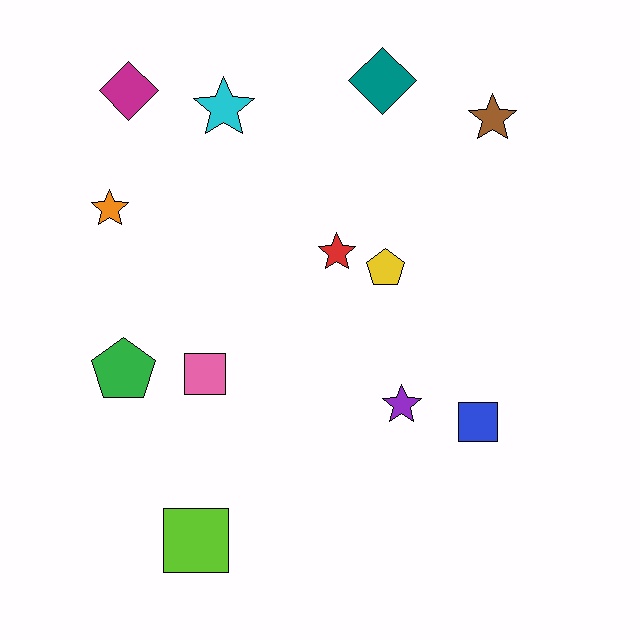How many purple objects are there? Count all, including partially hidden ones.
There is 1 purple object.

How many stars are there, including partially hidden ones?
There are 5 stars.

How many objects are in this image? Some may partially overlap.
There are 12 objects.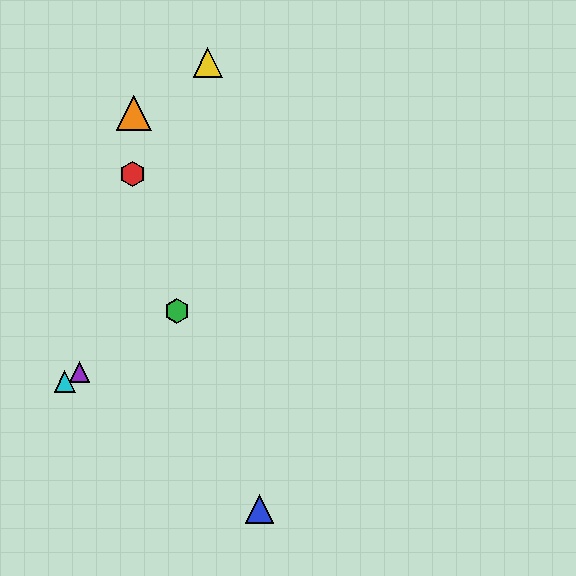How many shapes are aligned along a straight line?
3 shapes (the green hexagon, the purple triangle, the cyan triangle) are aligned along a straight line.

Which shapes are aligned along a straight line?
The green hexagon, the purple triangle, the cyan triangle are aligned along a straight line.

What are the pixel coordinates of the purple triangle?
The purple triangle is at (80, 372).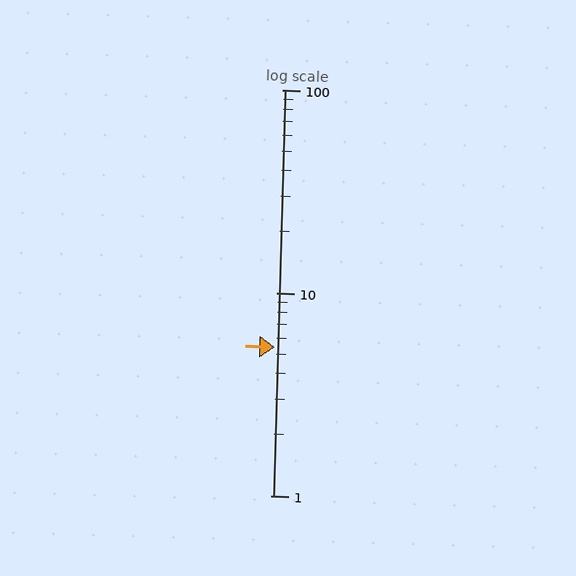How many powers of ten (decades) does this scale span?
The scale spans 2 decades, from 1 to 100.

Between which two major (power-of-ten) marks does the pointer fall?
The pointer is between 1 and 10.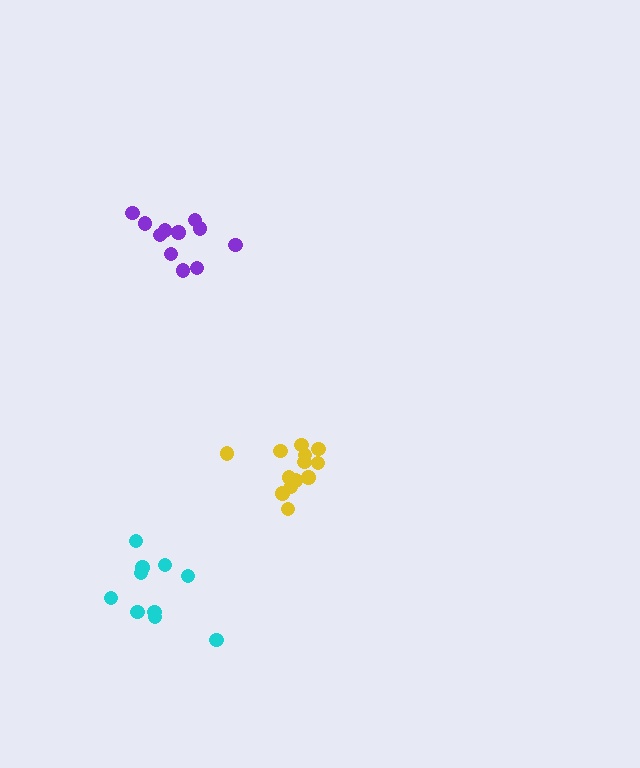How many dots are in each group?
Group 1: 13 dots, Group 2: 11 dots, Group 3: 10 dots (34 total).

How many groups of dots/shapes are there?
There are 3 groups.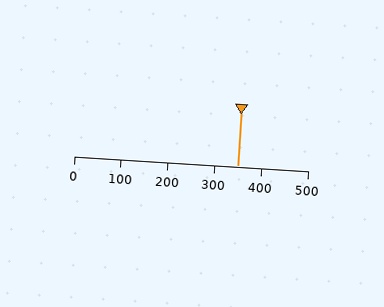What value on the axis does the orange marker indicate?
The marker indicates approximately 350.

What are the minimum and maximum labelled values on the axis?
The axis runs from 0 to 500.